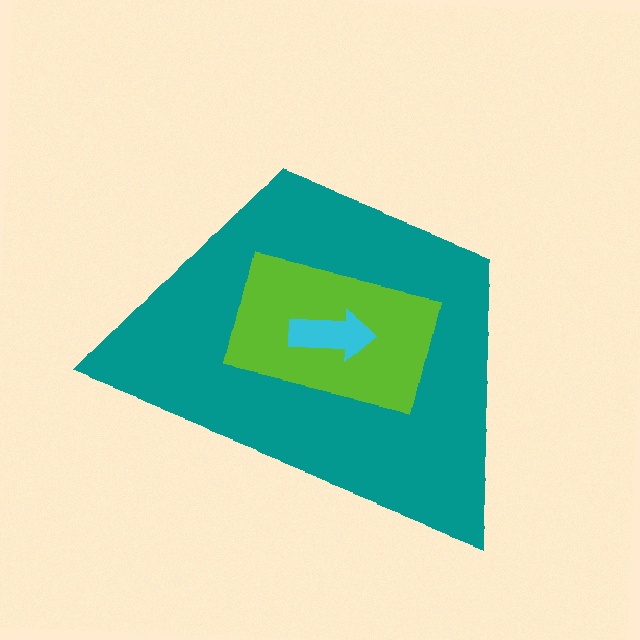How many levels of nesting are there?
3.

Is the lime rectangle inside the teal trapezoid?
Yes.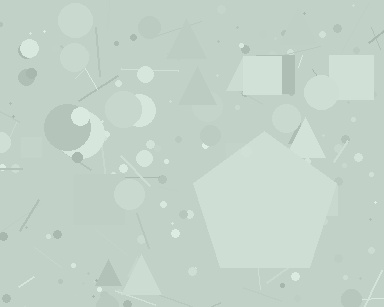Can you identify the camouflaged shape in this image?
The camouflaged shape is a pentagon.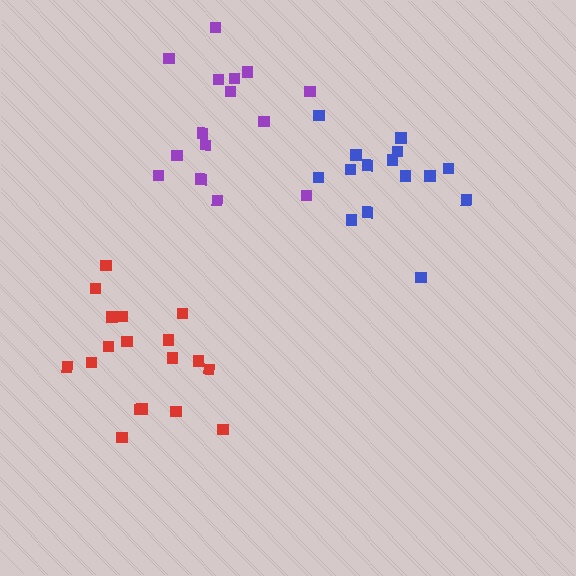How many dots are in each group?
Group 1: 18 dots, Group 2: 15 dots, Group 3: 15 dots (48 total).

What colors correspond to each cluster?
The clusters are colored: red, blue, purple.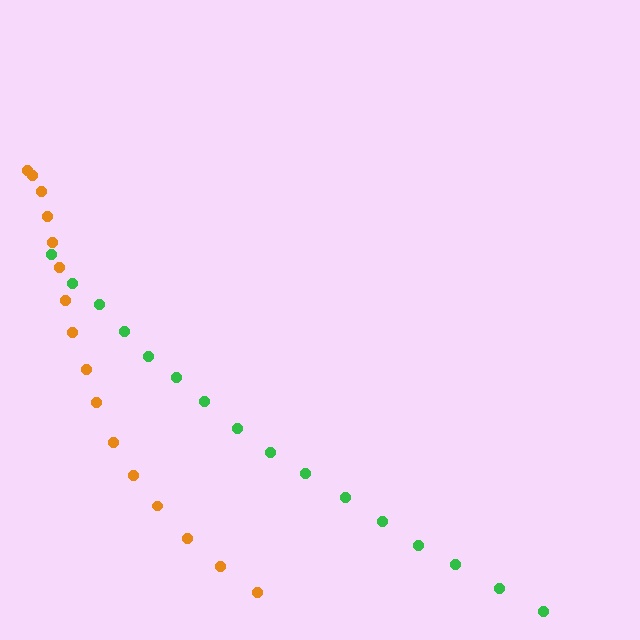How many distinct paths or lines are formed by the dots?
There are 2 distinct paths.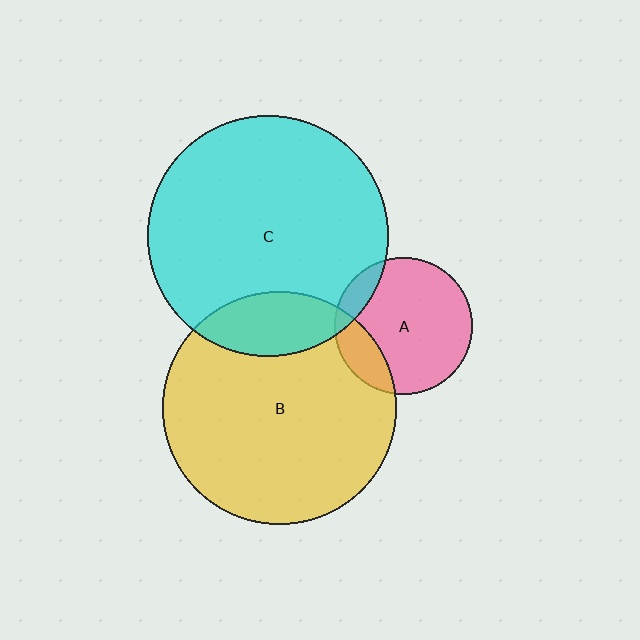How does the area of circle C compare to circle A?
Approximately 3.1 times.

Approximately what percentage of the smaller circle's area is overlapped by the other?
Approximately 10%.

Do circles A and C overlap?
Yes.